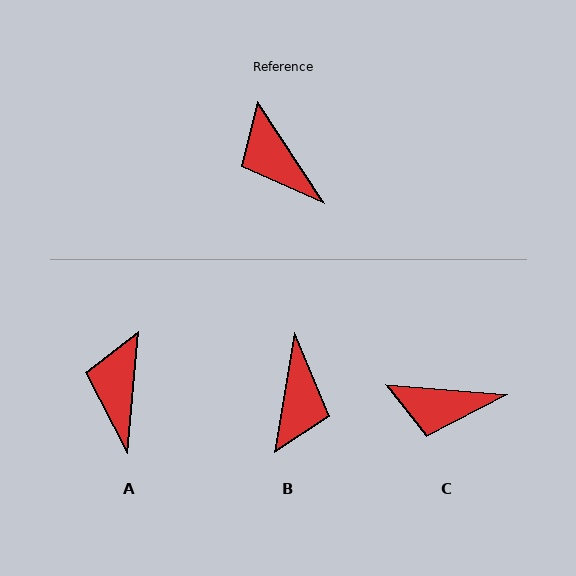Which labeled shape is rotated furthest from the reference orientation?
B, about 137 degrees away.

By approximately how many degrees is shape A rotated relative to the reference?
Approximately 39 degrees clockwise.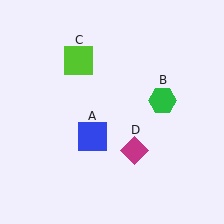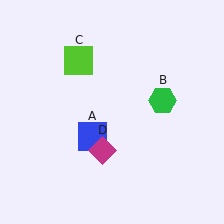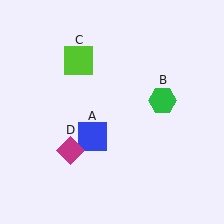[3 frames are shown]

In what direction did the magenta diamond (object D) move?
The magenta diamond (object D) moved left.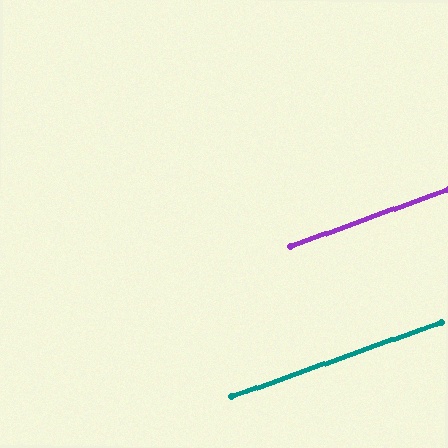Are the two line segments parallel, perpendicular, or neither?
Parallel — their directions differ by only 0.5°.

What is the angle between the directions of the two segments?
Approximately 0 degrees.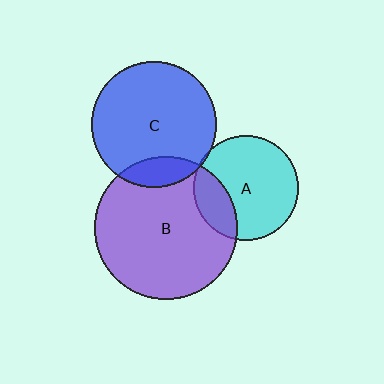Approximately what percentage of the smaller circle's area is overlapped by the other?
Approximately 15%.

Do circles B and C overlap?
Yes.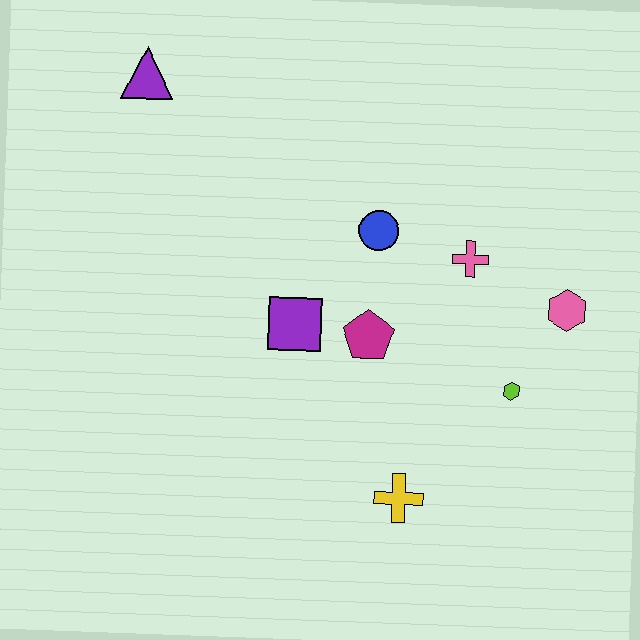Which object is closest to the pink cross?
The blue circle is closest to the pink cross.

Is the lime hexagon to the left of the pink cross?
No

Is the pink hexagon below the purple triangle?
Yes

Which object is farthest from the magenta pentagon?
The purple triangle is farthest from the magenta pentagon.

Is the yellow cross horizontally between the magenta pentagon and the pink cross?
Yes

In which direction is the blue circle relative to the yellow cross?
The blue circle is above the yellow cross.